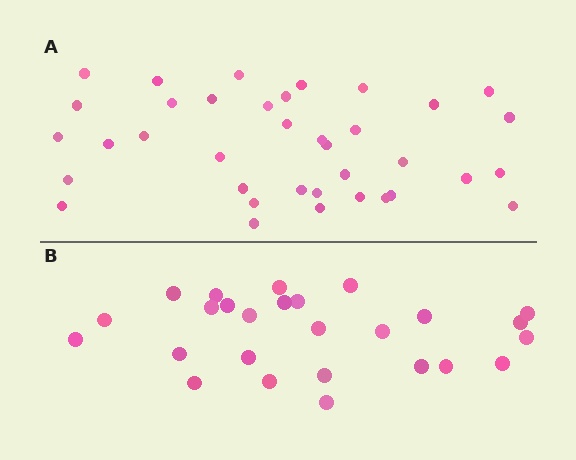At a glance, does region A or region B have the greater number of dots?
Region A (the top region) has more dots.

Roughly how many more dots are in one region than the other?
Region A has roughly 12 or so more dots than region B.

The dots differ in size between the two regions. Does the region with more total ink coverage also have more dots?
No. Region B has more total ink coverage because its dots are larger, but region A actually contains more individual dots. Total area can be misleading — the number of items is what matters here.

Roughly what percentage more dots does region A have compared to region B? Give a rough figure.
About 40% more.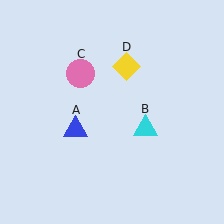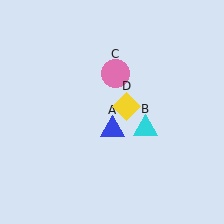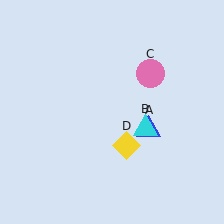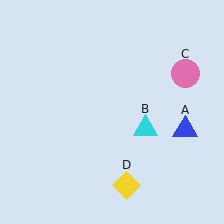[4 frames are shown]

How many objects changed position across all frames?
3 objects changed position: blue triangle (object A), pink circle (object C), yellow diamond (object D).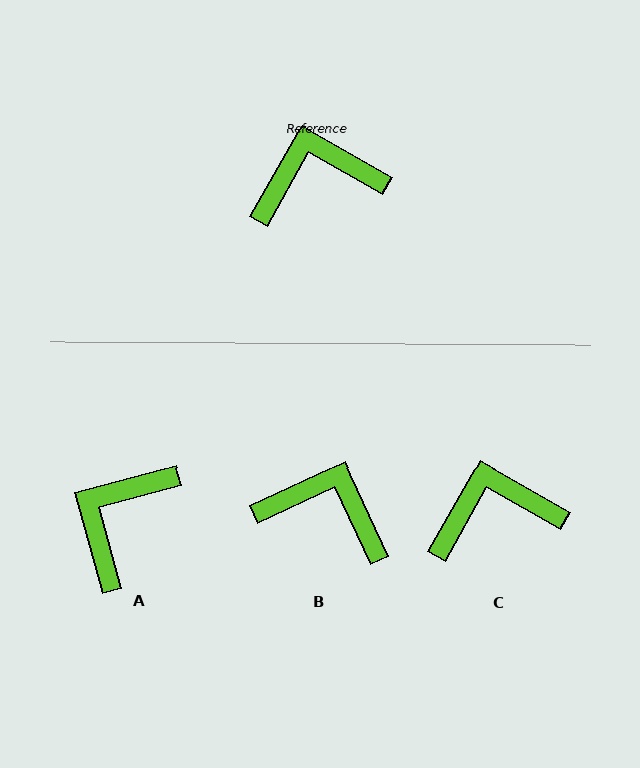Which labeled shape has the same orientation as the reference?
C.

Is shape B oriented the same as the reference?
No, it is off by about 36 degrees.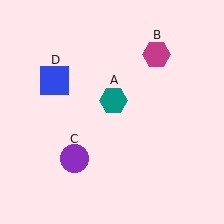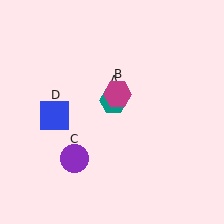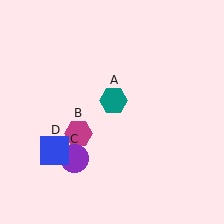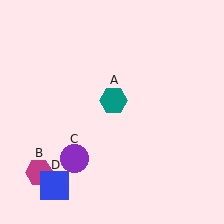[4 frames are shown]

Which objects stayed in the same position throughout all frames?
Teal hexagon (object A) and purple circle (object C) remained stationary.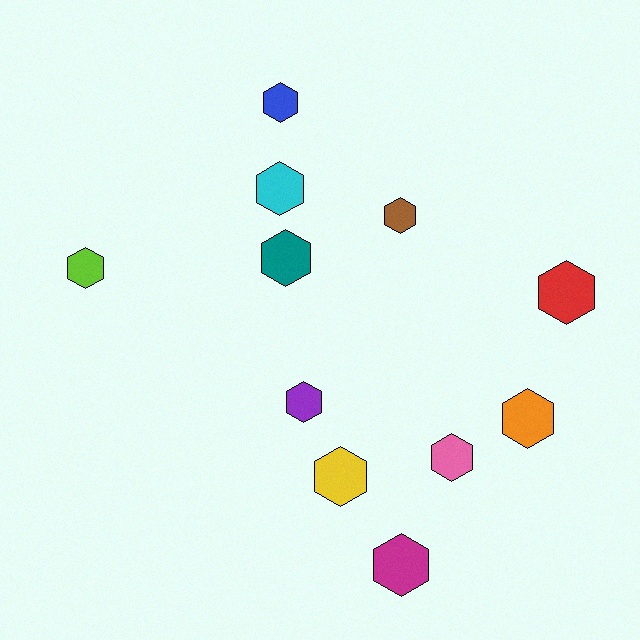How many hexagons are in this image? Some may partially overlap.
There are 11 hexagons.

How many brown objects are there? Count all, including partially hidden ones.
There is 1 brown object.